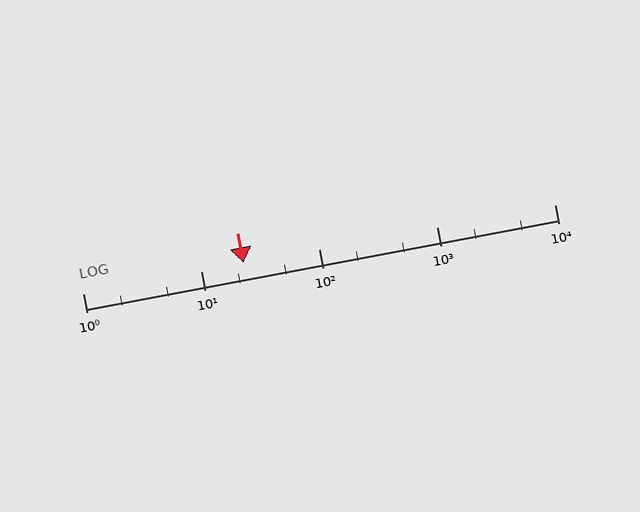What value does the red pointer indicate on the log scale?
The pointer indicates approximately 23.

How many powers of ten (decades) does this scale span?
The scale spans 4 decades, from 1 to 10000.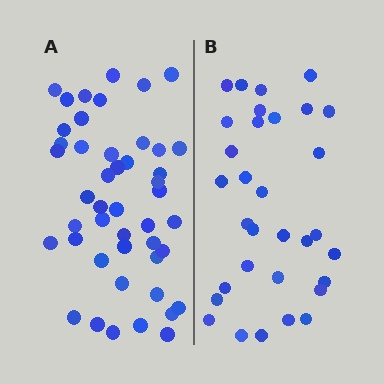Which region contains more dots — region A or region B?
Region A (the left region) has more dots.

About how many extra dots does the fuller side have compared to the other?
Region A has approximately 15 more dots than region B.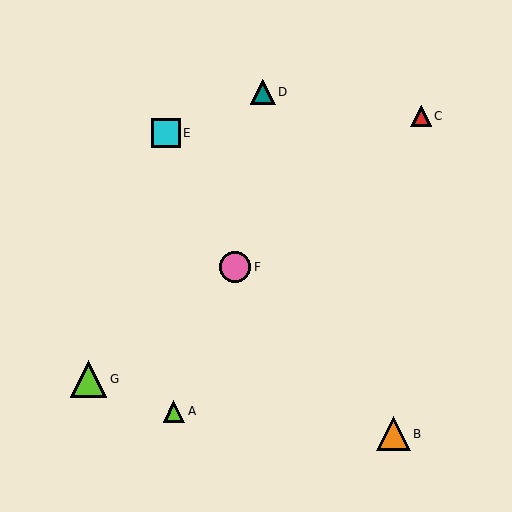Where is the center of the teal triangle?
The center of the teal triangle is at (263, 92).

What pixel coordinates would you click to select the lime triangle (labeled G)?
Click at (88, 379) to select the lime triangle G.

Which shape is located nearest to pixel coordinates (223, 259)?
The pink circle (labeled F) at (235, 267) is nearest to that location.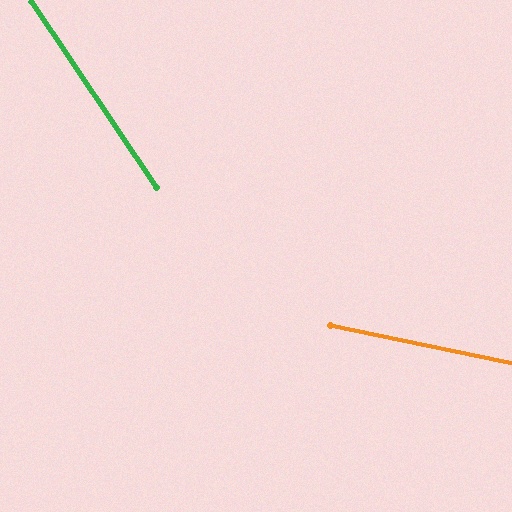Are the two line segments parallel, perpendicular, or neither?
Neither parallel nor perpendicular — they differ by about 44°.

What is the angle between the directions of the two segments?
Approximately 44 degrees.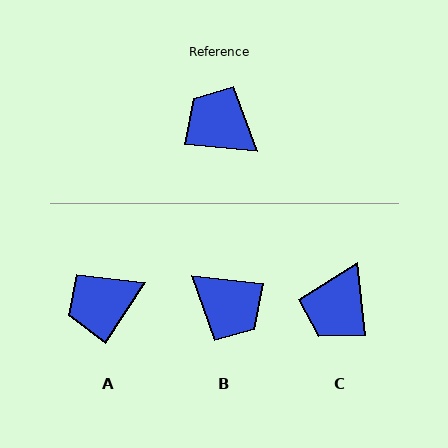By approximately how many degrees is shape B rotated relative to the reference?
Approximately 179 degrees counter-clockwise.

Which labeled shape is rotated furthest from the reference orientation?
B, about 179 degrees away.